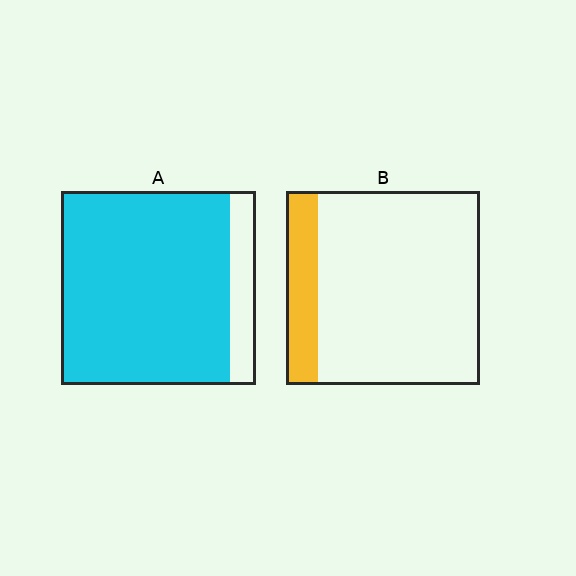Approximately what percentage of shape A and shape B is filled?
A is approximately 85% and B is approximately 15%.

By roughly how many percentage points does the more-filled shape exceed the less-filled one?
By roughly 70 percentage points (A over B).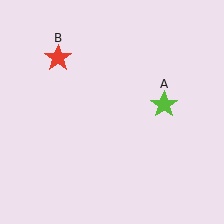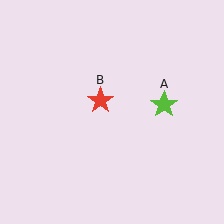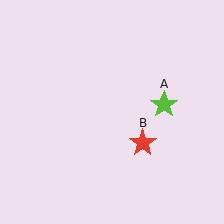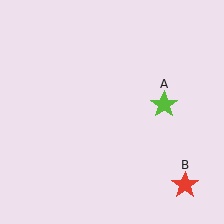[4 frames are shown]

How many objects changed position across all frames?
1 object changed position: red star (object B).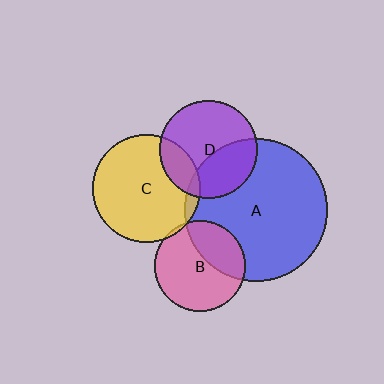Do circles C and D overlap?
Yes.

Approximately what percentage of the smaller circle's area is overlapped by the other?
Approximately 20%.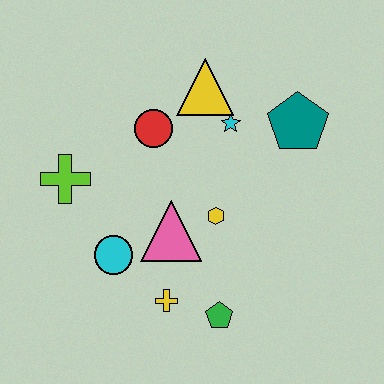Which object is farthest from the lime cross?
The teal pentagon is farthest from the lime cross.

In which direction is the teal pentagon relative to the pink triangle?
The teal pentagon is to the right of the pink triangle.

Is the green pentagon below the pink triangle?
Yes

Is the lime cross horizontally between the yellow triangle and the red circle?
No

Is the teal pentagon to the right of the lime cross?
Yes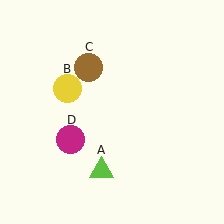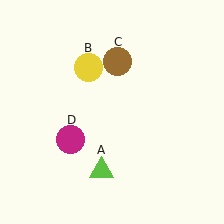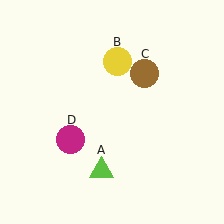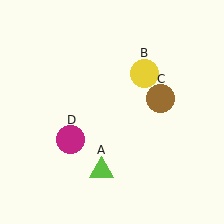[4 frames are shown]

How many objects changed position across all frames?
2 objects changed position: yellow circle (object B), brown circle (object C).